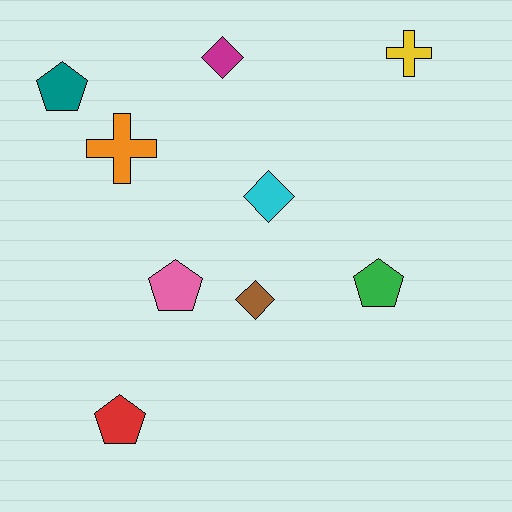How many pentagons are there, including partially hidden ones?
There are 4 pentagons.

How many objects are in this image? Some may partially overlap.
There are 9 objects.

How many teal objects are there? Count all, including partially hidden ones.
There is 1 teal object.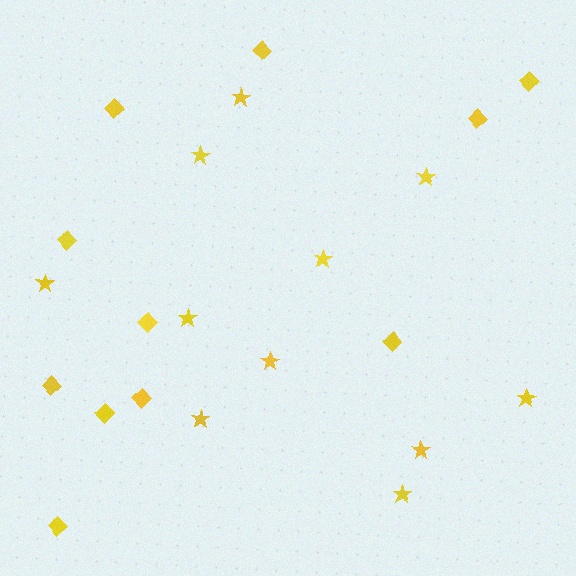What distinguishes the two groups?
There are 2 groups: one group of diamonds (11) and one group of stars (11).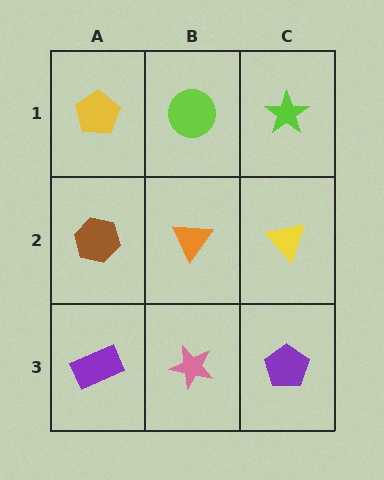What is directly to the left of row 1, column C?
A lime circle.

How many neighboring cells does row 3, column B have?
3.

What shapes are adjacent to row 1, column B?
An orange triangle (row 2, column B), a yellow pentagon (row 1, column A), a lime star (row 1, column C).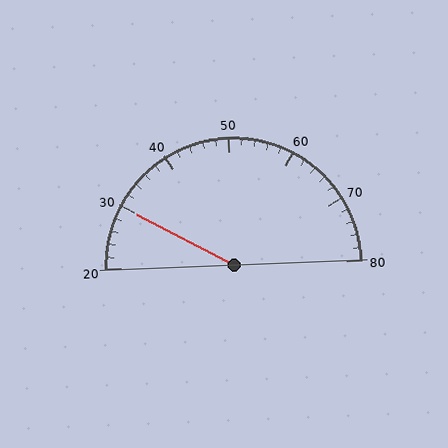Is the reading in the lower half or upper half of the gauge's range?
The reading is in the lower half of the range (20 to 80).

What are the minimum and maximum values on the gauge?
The gauge ranges from 20 to 80.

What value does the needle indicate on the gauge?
The needle indicates approximately 30.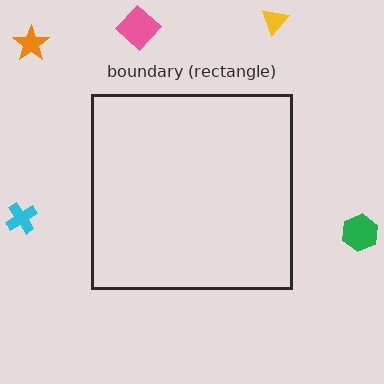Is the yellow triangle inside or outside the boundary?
Outside.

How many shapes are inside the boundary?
0 inside, 5 outside.